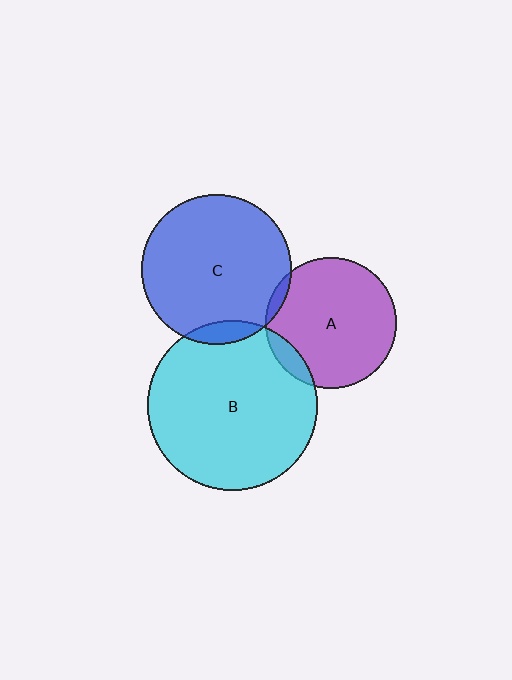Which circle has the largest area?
Circle B (cyan).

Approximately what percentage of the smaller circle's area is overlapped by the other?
Approximately 5%.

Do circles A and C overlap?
Yes.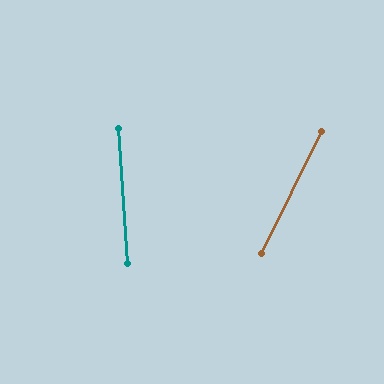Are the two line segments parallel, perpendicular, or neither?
Neither parallel nor perpendicular — they differ by about 30°.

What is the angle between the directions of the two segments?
Approximately 30 degrees.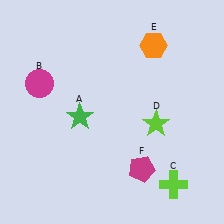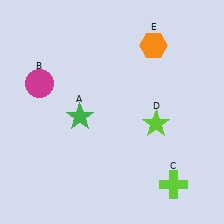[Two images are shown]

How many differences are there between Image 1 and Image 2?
There is 1 difference between the two images.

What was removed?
The magenta pentagon (F) was removed in Image 2.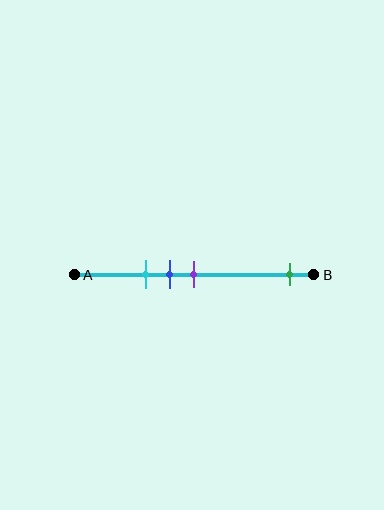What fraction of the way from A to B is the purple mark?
The purple mark is approximately 50% (0.5) of the way from A to B.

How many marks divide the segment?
There are 4 marks dividing the segment.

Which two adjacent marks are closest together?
The blue and purple marks are the closest adjacent pair.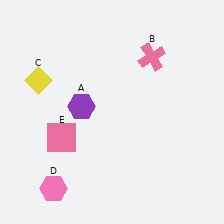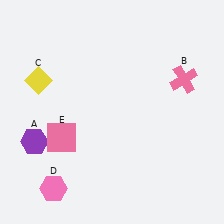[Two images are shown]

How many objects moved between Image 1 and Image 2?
2 objects moved between the two images.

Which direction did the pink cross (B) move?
The pink cross (B) moved right.